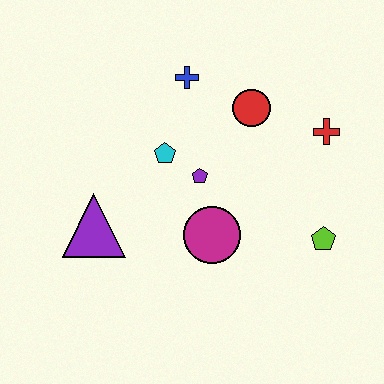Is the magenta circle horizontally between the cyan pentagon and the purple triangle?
No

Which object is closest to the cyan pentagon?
The purple pentagon is closest to the cyan pentagon.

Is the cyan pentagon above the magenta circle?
Yes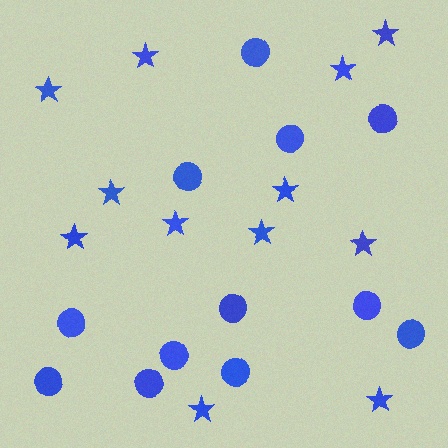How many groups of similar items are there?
There are 2 groups: one group of circles (12) and one group of stars (12).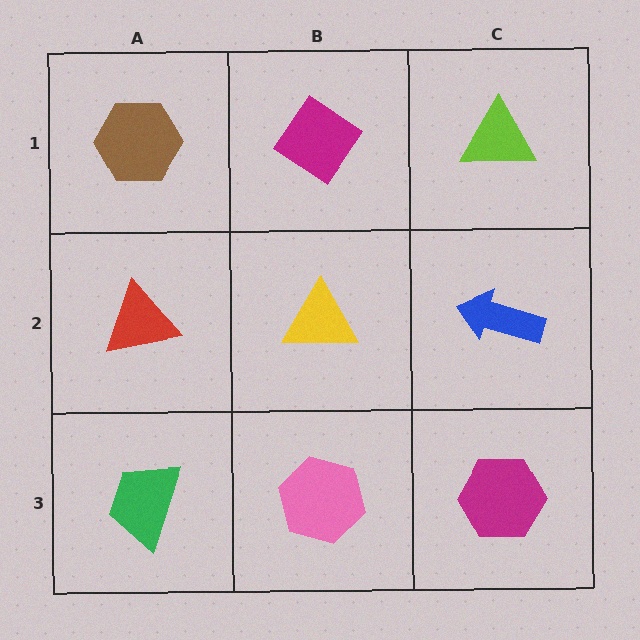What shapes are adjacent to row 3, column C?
A blue arrow (row 2, column C), a pink hexagon (row 3, column B).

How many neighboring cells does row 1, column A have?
2.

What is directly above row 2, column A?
A brown hexagon.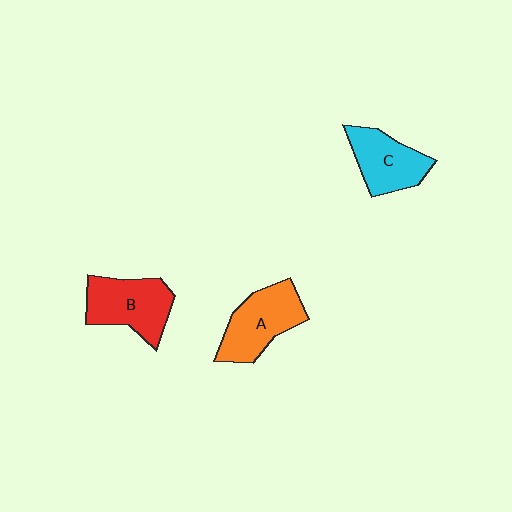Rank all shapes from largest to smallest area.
From largest to smallest: A (orange), B (red), C (cyan).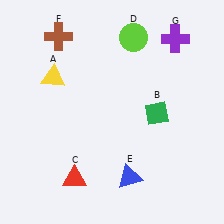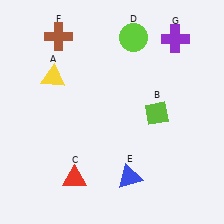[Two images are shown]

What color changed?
The diamond (B) changed from green in Image 1 to lime in Image 2.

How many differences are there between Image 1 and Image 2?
There is 1 difference between the two images.